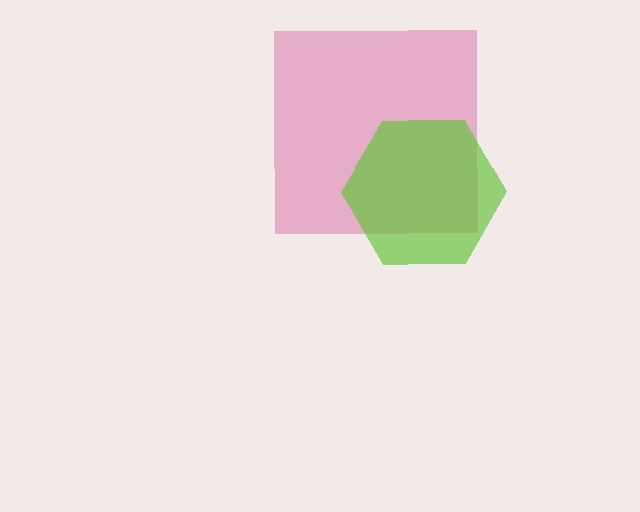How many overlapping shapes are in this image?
There are 2 overlapping shapes in the image.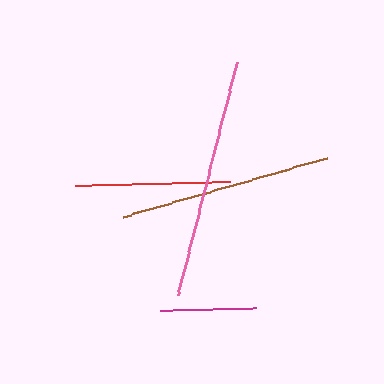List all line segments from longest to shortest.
From longest to shortest: pink, brown, red, magenta.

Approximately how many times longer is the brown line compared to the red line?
The brown line is approximately 1.4 times the length of the red line.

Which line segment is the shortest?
The magenta line is the shortest at approximately 96 pixels.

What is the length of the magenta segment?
The magenta segment is approximately 96 pixels long.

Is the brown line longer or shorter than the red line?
The brown line is longer than the red line.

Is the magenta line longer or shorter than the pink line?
The pink line is longer than the magenta line.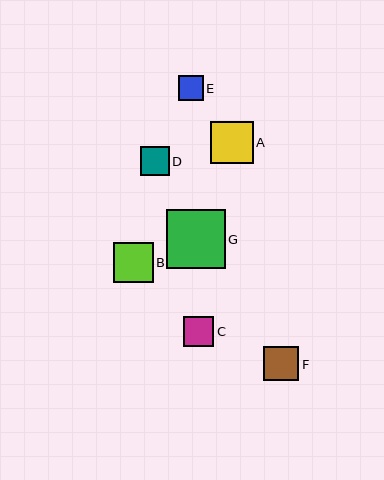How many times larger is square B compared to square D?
Square B is approximately 1.4 times the size of square D.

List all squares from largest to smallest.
From largest to smallest: G, A, B, F, C, D, E.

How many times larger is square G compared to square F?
Square G is approximately 1.7 times the size of square F.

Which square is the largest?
Square G is the largest with a size of approximately 59 pixels.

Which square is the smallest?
Square E is the smallest with a size of approximately 25 pixels.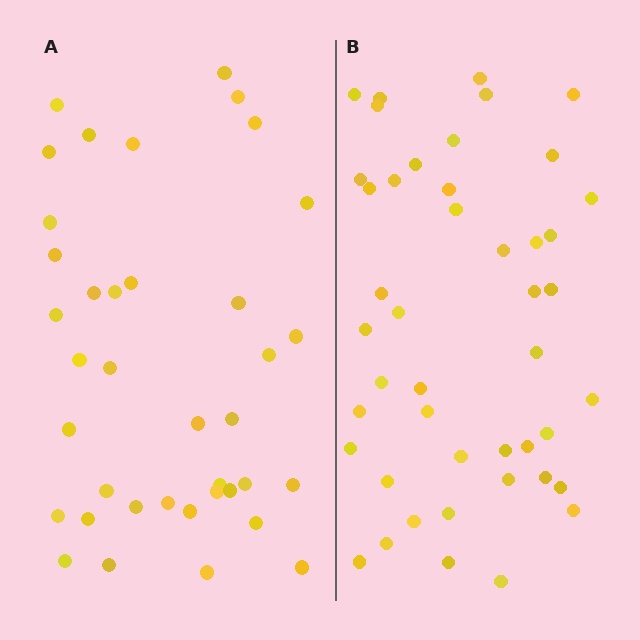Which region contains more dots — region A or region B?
Region B (the right region) has more dots.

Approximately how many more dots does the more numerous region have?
Region B has roughly 8 or so more dots than region A.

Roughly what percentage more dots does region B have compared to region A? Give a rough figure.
About 20% more.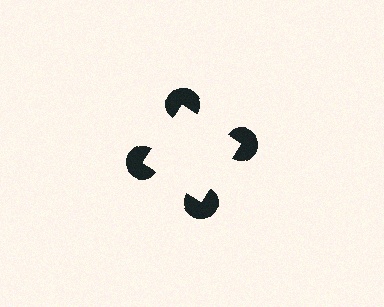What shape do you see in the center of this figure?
An illusory square — its edges are inferred from the aligned wedge cuts in the pac-man discs, not physically drawn.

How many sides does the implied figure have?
4 sides.